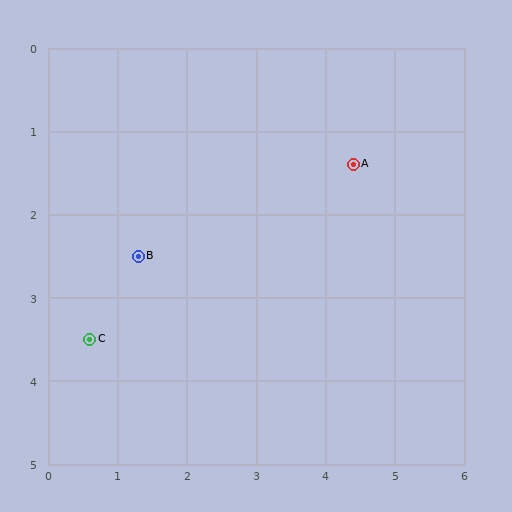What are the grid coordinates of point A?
Point A is at approximately (4.4, 1.4).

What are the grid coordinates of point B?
Point B is at approximately (1.3, 2.5).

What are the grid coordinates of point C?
Point C is at approximately (0.6, 3.5).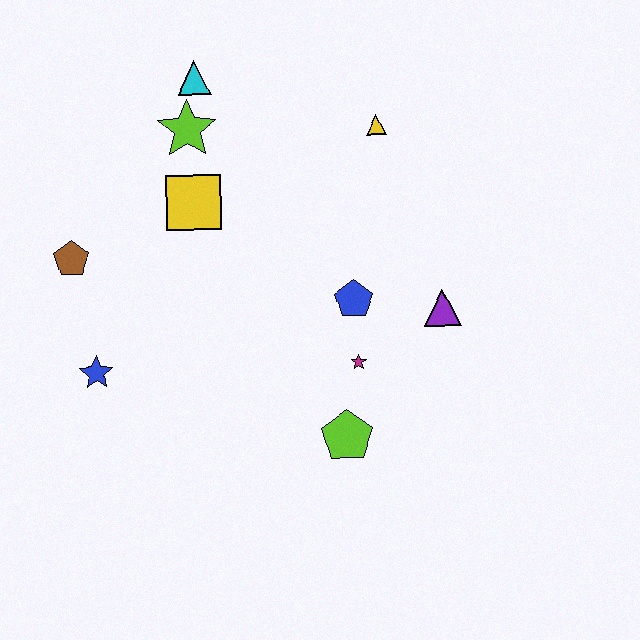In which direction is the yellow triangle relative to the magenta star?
The yellow triangle is above the magenta star.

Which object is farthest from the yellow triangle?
The blue star is farthest from the yellow triangle.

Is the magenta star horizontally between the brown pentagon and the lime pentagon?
No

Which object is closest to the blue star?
The brown pentagon is closest to the blue star.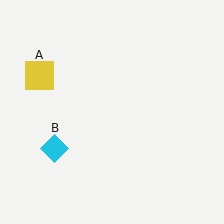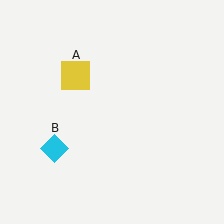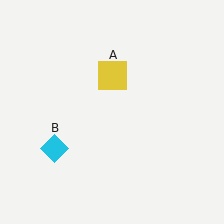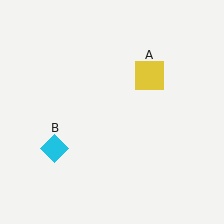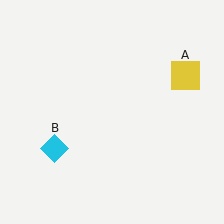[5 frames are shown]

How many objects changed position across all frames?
1 object changed position: yellow square (object A).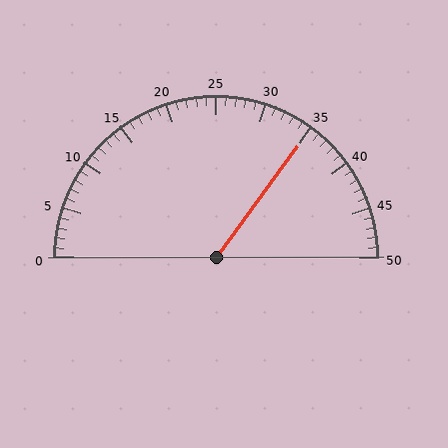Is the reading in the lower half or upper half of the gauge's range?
The reading is in the upper half of the range (0 to 50).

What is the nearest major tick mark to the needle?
The nearest major tick mark is 35.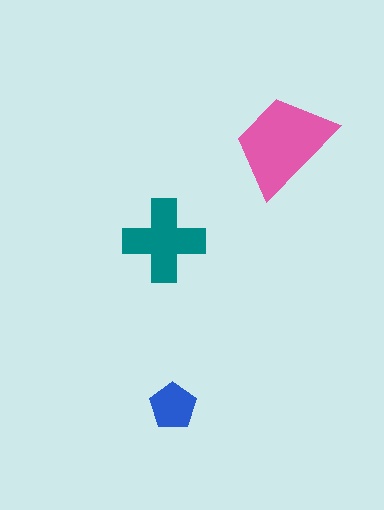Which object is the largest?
The pink trapezoid.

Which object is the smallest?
The blue pentagon.